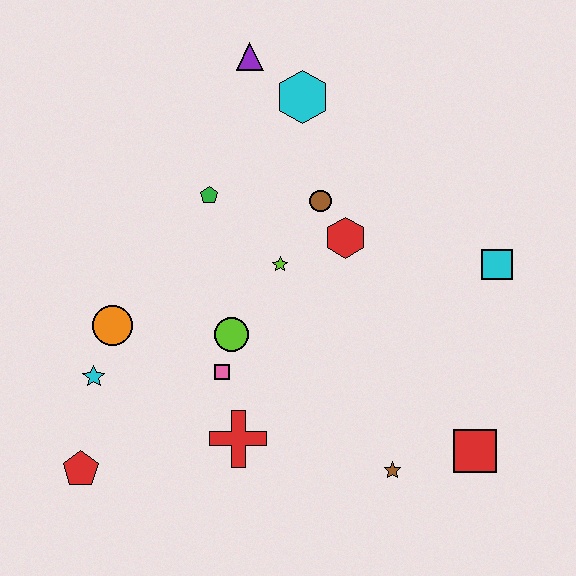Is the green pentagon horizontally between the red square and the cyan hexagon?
No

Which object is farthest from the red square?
The purple triangle is farthest from the red square.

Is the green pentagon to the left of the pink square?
Yes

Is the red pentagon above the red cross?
No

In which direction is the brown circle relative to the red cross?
The brown circle is above the red cross.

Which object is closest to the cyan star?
The orange circle is closest to the cyan star.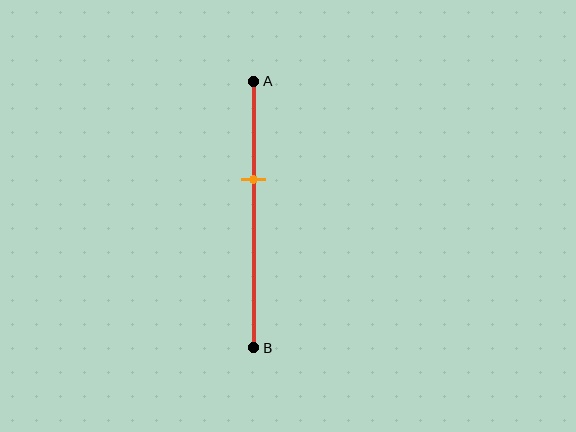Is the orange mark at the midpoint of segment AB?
No, the mark is at about 35% from A, not at the 50% midpoint.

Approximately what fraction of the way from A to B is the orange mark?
The orange mark is approximately 35% of the way from A to B.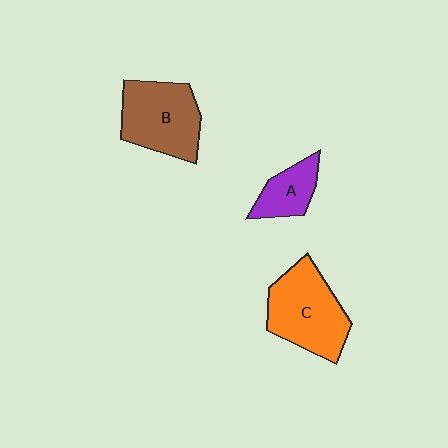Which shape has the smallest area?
Shape A (purple).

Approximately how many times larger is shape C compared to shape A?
Approximately 2.1 times.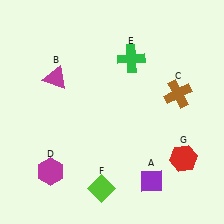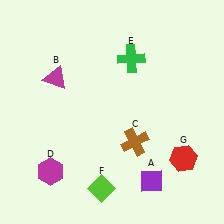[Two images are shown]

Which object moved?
The brown cross (C) moved down.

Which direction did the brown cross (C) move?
The brown cross (C) moved down.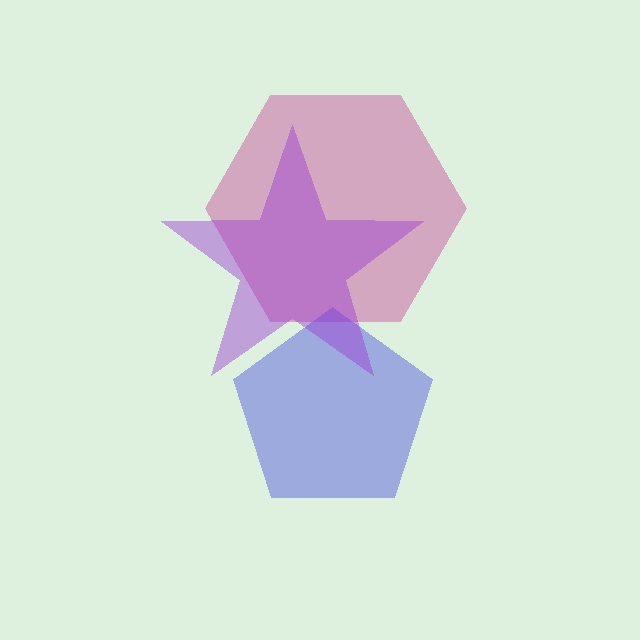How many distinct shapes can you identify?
There are 3 distinct shapes: a magenta hexagon, a blue pentagon, a purple star.